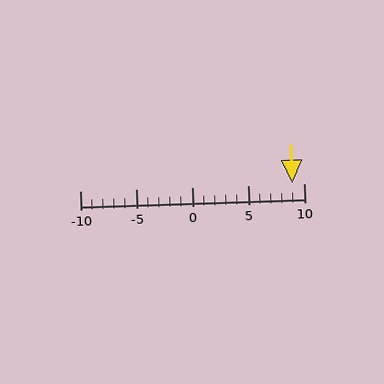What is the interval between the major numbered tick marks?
The major tick marks are spaced 5 units apart.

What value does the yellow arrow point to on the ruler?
The yellow arrow points to approximately 9.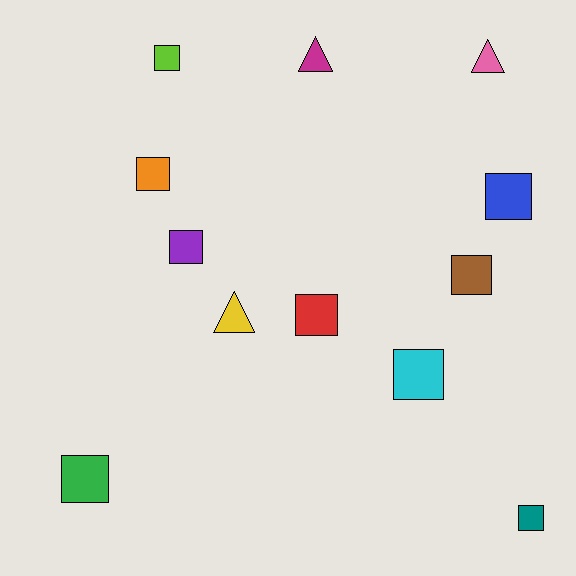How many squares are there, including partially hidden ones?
There are 9 squares.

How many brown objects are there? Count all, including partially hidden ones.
There is 1 brown object.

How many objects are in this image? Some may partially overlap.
There are 12 objects.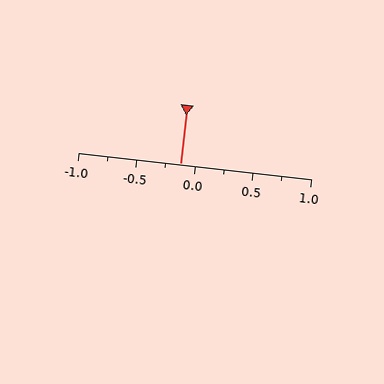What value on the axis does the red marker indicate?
The marker indicates approximately -0.12.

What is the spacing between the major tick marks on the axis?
The major ticks are spaced 0.5 apart.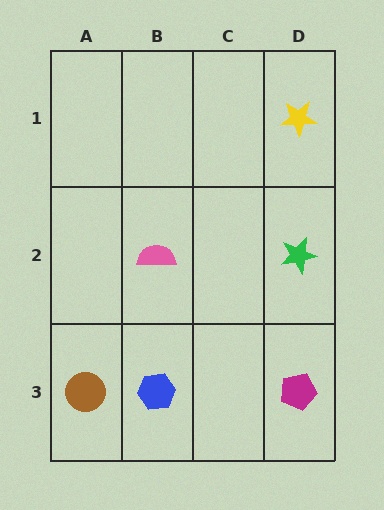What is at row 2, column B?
A pink semicircle.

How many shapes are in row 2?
2 shapes.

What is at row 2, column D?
A green star.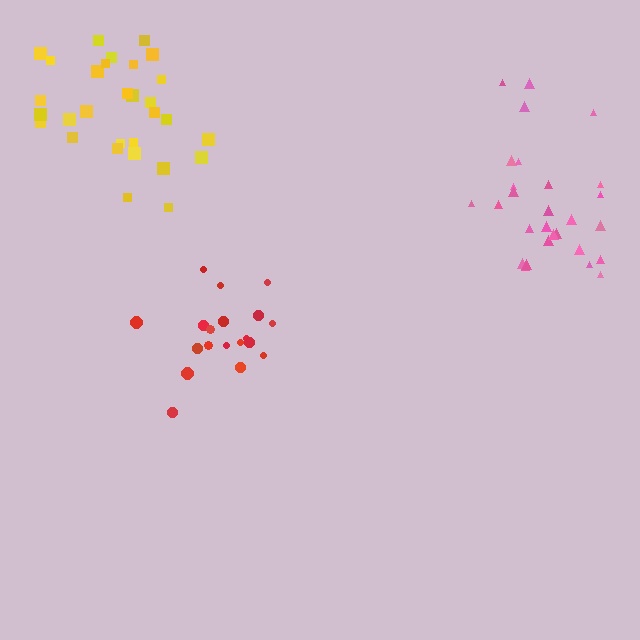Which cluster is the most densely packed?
Red.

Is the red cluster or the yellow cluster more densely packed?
Red.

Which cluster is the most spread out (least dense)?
Yellow.